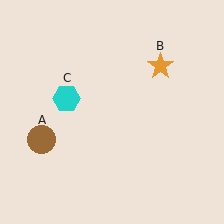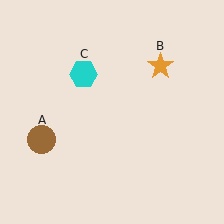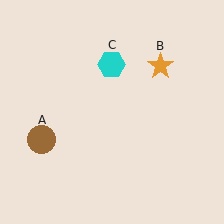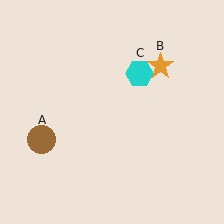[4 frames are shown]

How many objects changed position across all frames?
1 object changed position: cyan hexagon (object C).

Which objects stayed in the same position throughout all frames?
Brown circle (object A) and orange star (object B) remained stationary.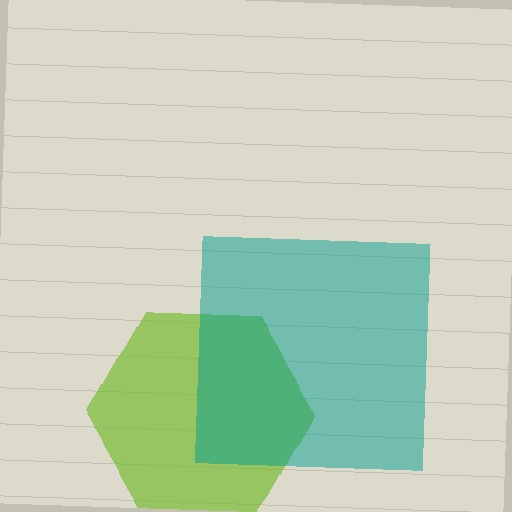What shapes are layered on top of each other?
The layered shapes are: a lime hexagon, a teal square.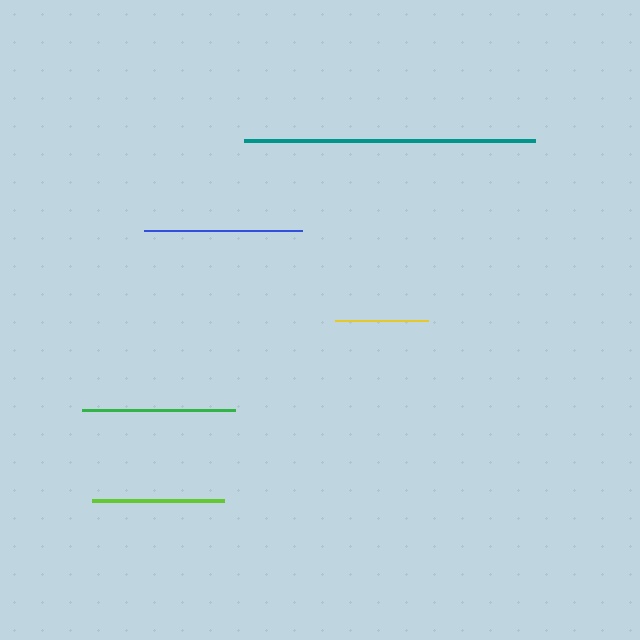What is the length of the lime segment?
The lime segment is approximately 131 pixels long.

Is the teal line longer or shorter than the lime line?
The teal line is longer than the lime line.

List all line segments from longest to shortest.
From longest to shortest: teal, blue, green, lime, yellow.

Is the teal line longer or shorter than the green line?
The teal line is longer than the green line.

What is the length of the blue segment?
The blue segment is approximately 158 pixels long.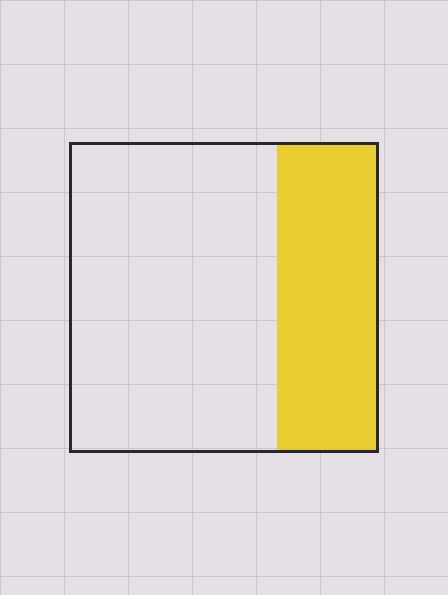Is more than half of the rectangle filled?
No.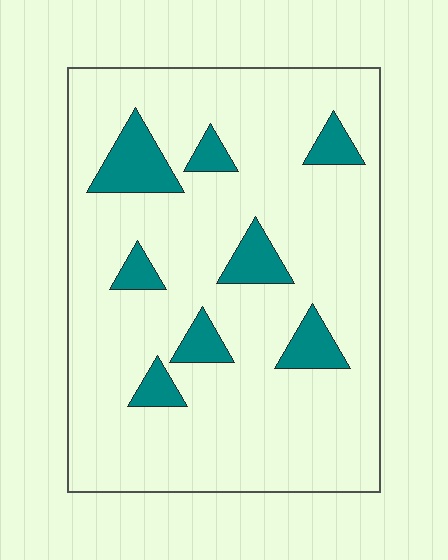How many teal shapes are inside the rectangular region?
8.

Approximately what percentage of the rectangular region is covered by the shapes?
Approximately 15%.